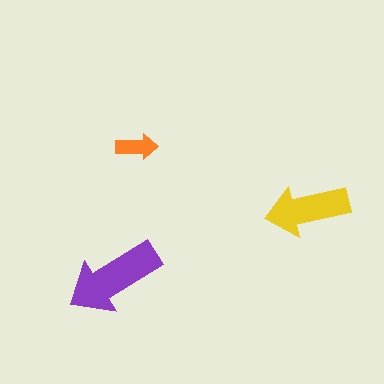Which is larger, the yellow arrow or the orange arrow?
The yellow one.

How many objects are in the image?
There are 3 objects in the image.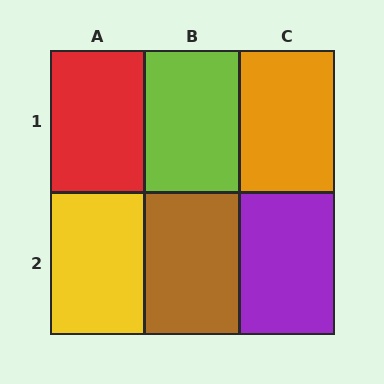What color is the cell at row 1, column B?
Lime.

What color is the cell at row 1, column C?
Orange.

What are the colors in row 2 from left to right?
Yellow, brown, purple.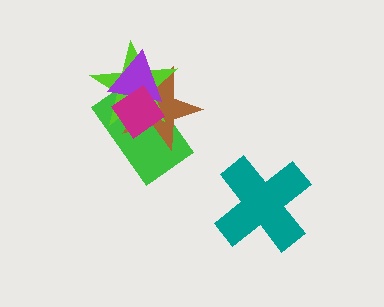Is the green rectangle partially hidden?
Yes, it is partially covered by another shape.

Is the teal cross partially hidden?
No, no other shape covers it.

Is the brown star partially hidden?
Yes, it is partially covered by another shape.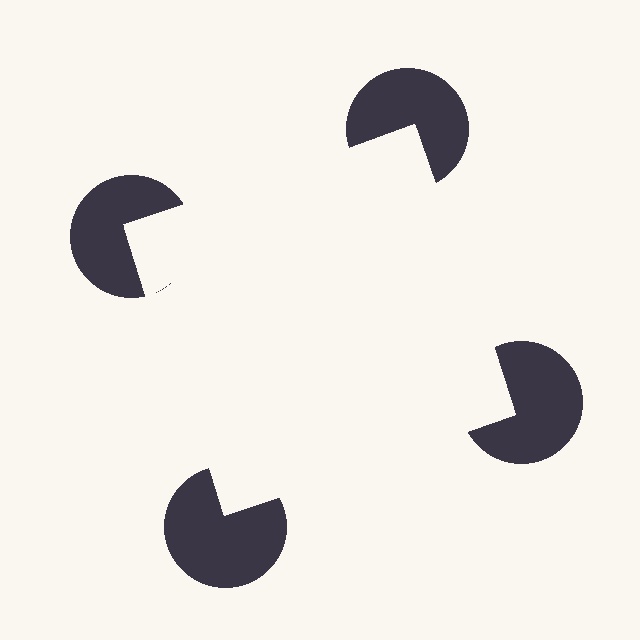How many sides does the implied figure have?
4 sides.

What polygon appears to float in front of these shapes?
An illusory square — its edges are inferred from the aligned wedge cuts in the pac-man discs, not physically drawn.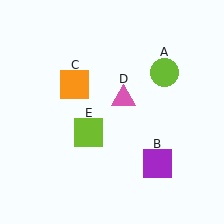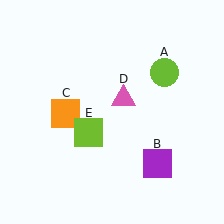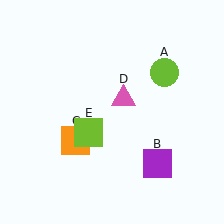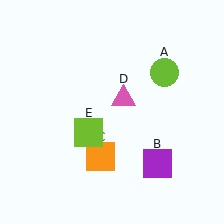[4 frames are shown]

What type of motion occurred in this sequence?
The orange square (object C) rotated counterclockwise around the center of the scene.